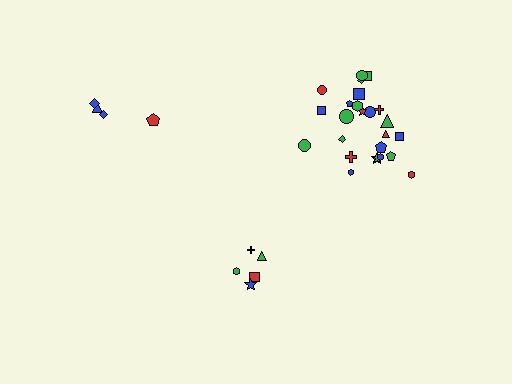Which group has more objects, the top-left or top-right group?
The top-right group.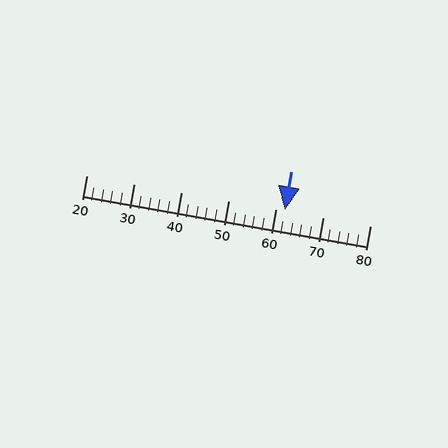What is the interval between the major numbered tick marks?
The major tick marks are spaced 10 units apart.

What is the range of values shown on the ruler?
The ruler shows values from 20 to 80.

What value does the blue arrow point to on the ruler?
The blue arrow points to approximately 62.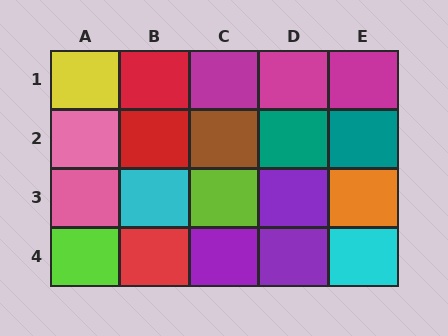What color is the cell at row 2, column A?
Pink.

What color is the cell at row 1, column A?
Yellow.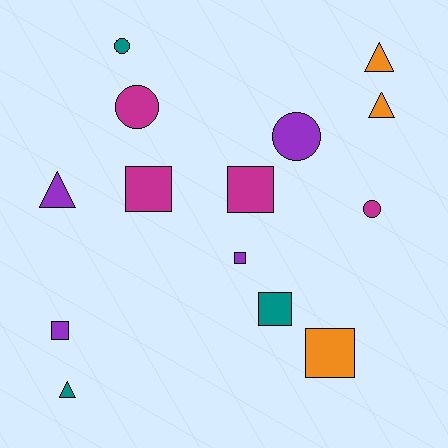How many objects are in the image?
There are 14 objects.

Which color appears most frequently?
Magenta, with 4 objects.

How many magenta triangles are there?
There are no magenta triangles.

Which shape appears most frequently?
Square, with 6 objects.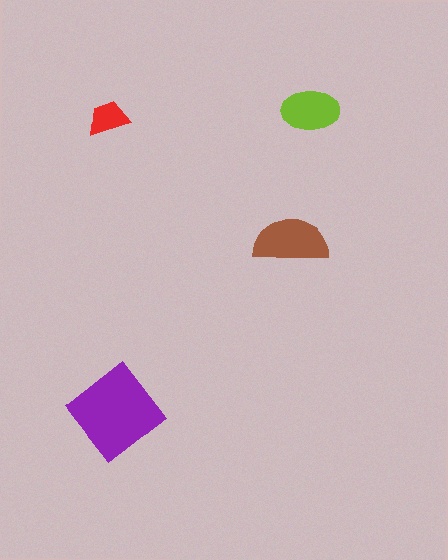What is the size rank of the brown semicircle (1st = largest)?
2nd.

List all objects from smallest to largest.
The red trapezoid, the lime ellipse, the brown semicircle, the purple diamond.